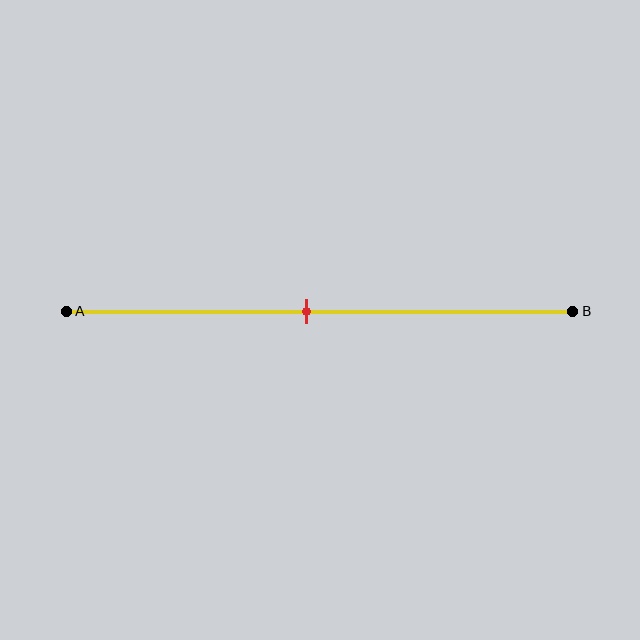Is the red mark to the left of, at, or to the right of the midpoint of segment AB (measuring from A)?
The red mark is approximately at the midpoint of segment AB.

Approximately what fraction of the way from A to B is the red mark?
The red mark is approximately 45% of the way from A to B.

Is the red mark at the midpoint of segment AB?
Yes, the mark is approximately at the midpoint.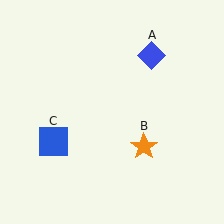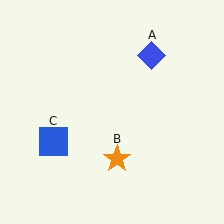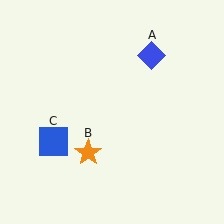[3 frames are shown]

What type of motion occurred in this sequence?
The orange star (object B) rotated clockwise around the center of the scene.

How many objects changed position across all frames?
1 object changed position: orange star (object B).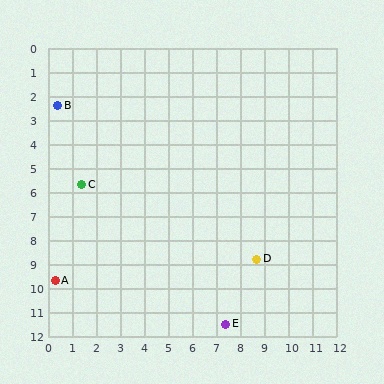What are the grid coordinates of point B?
Point B is at approximately (0.4, 2.4).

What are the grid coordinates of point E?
Point E is at approximately (7.4, 11.5).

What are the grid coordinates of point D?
Point D is at approximately (8.7, 8.8).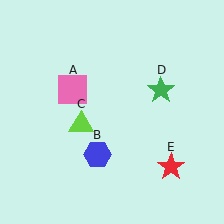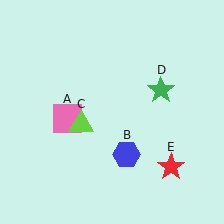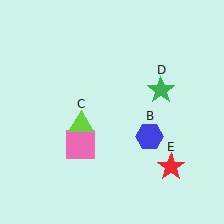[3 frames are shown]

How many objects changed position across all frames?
2 objects changed position: pink square (object A), blue hexagon (object B).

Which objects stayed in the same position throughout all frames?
Lime triangle (object C) and green star (object D) and red star (object E) remained stationary.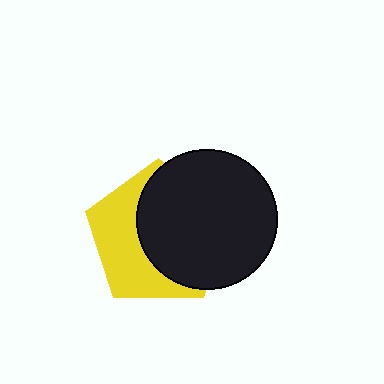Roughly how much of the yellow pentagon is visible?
A small part of it is visible (roughly 44%).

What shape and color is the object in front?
The object in front is a black circle.